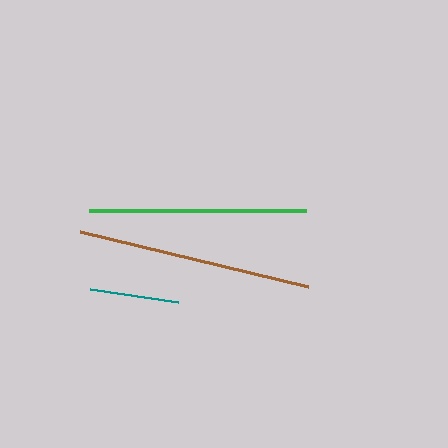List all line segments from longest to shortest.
From longest to shortest: brown, green, teal.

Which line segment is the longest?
The brown line is the longest at approximately 235 pixels.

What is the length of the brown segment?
The brown segment is approximately 235 pixels long.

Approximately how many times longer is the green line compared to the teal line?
The green line is approximately 2.4 times the length of the teal line.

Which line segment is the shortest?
The teal line is the shortest at approximately 89 pixels.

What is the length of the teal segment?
The teal segment is approximately 89 pixels long.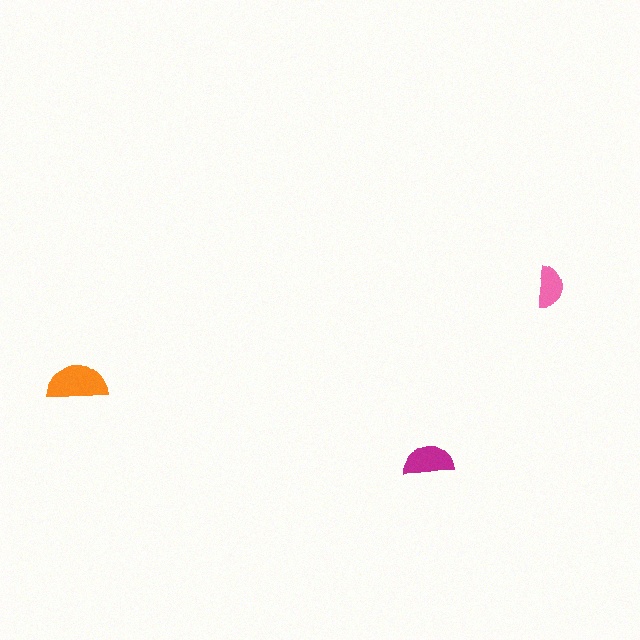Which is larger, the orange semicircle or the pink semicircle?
The orange one.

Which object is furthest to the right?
The pink semicircle is rightmost.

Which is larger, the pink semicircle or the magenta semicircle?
The magenta one.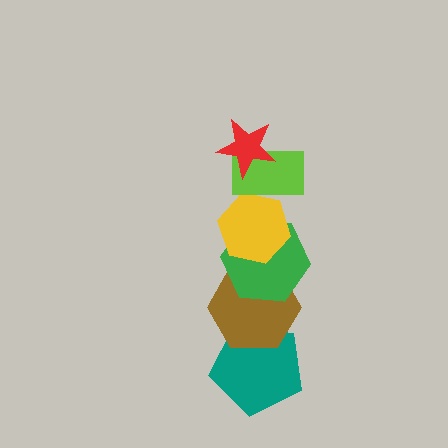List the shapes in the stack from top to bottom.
From top to bottom: the red star, the lime rectangle, the yellow hexagon, the green hexagon, the brown hexagon, the teal pentagon.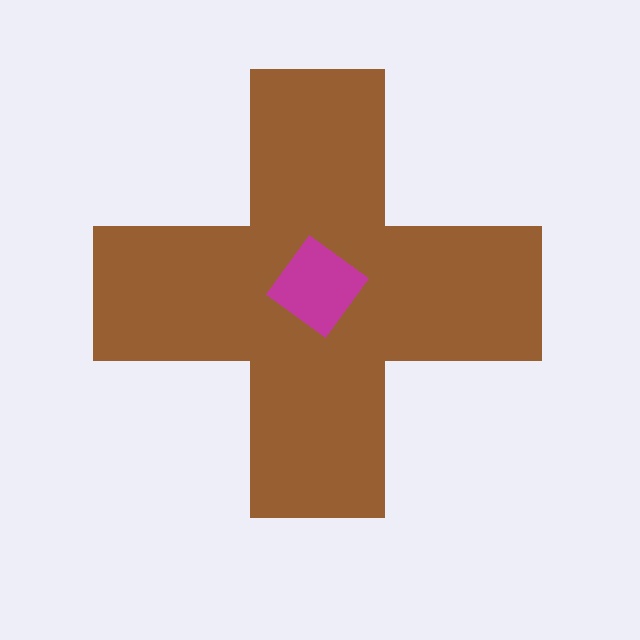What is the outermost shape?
The brown cross.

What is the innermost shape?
The magenta diamond.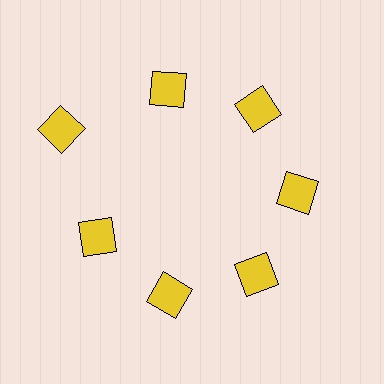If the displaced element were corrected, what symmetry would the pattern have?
It would have 7-fold rotational symmetry — the pattern would map onto itself every 51 degrees.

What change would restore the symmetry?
The symmetry would be restored by moving it inward, back onto the ring so that all 7 diamonds sit at equal angles and equal distance from the center.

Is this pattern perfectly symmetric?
No. The 7 yellow diamonds are arranged in a ring, but one element near the 10 o'clock position is pushed outward from the center, breaking the 7-fold rotational symmetry.